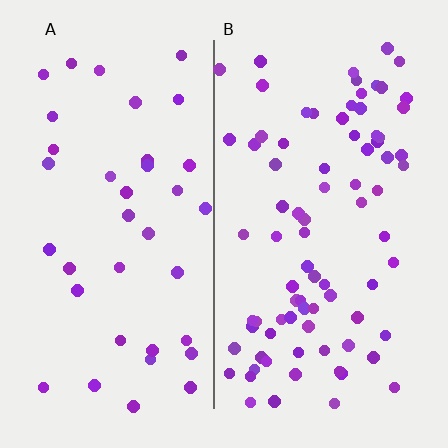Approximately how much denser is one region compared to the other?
Approximately 2.2× — region B over region A.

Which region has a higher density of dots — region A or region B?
B (the right).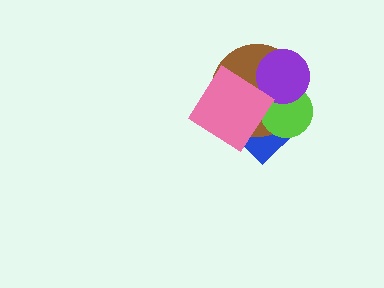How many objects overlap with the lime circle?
3 objects overlap with the lime circle.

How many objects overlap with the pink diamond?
2 objects overlap with the pink diamond.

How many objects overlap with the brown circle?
4 objects overlap with the brown circle.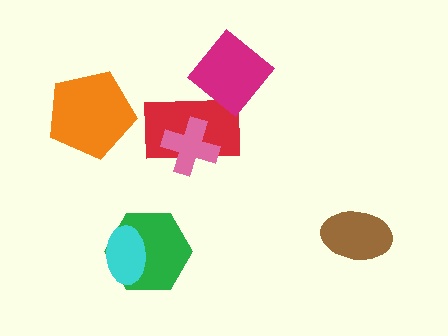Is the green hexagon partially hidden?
Yes, it is partially covered by another shape.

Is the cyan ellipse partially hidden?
No, no other shape covers it.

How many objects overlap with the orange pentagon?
0 objects overlap with the orange pentagon.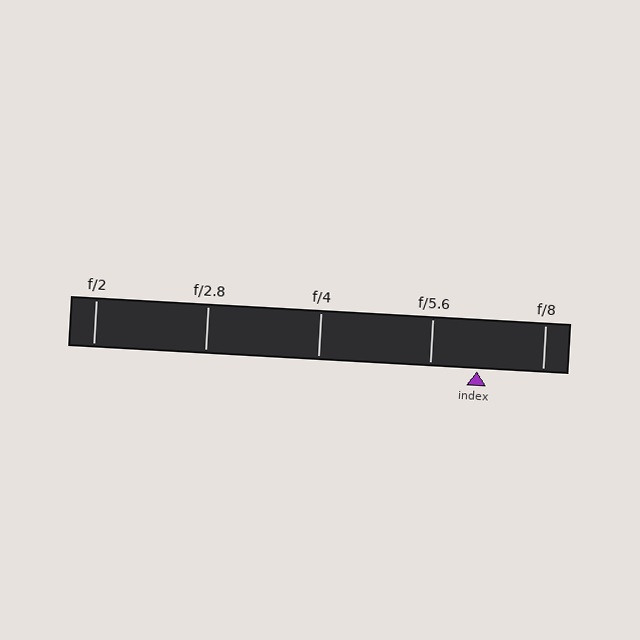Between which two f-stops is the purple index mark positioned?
The index mark is between f/5.6 and f/8.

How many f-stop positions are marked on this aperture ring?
There are 5 f-stop positions marked.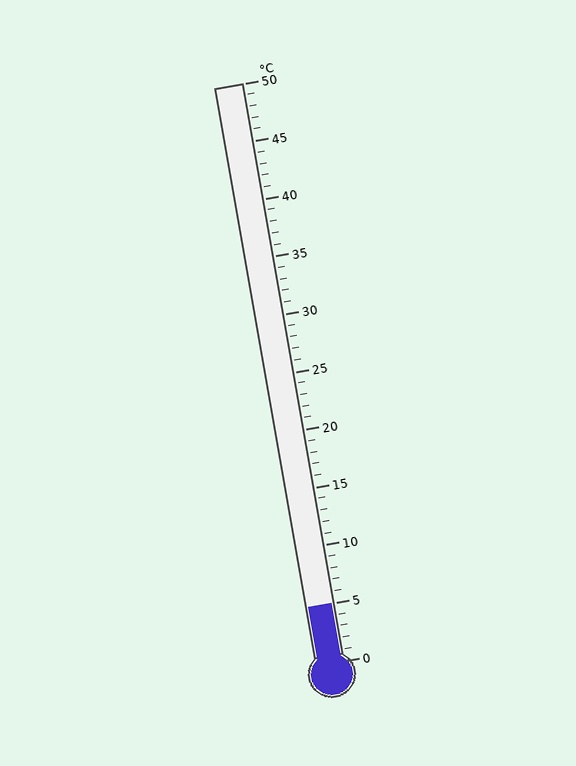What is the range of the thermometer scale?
The thermometer scale ranges from 0°C to 50°C.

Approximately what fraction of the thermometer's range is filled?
The thermometer is filled to approximately 10% of its range.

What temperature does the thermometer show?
The thermometer shows approximately 5°C.